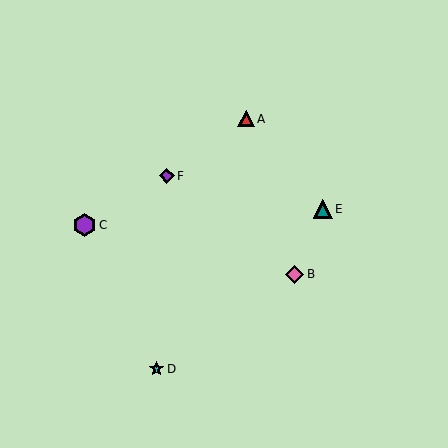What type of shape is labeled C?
Shape C is a purple hexagon.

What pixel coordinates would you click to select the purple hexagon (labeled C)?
Click at (85, 225) to select the purple hexagon C.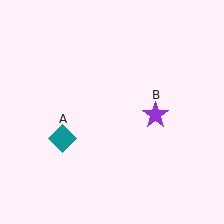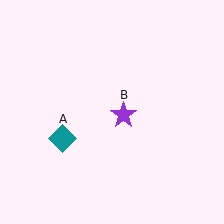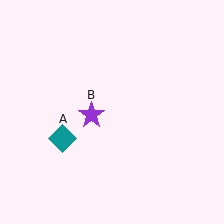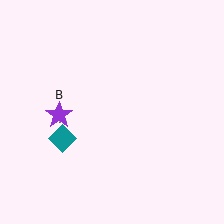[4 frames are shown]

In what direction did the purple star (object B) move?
The purple star (object B) moved left.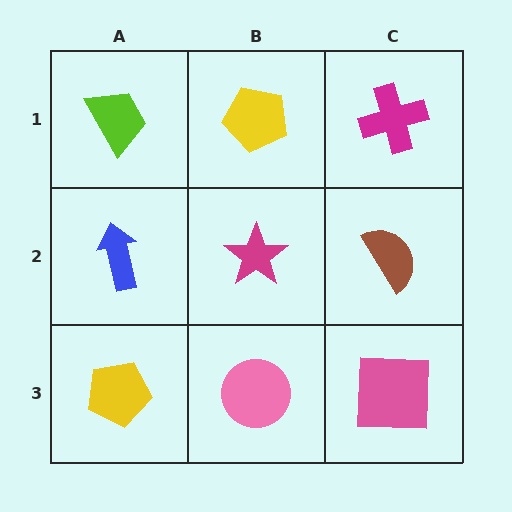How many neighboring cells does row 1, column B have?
3.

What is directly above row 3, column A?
A blue arrow.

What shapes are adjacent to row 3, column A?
A blue arrow (row 2, column A), a pink circle (row 3, column B).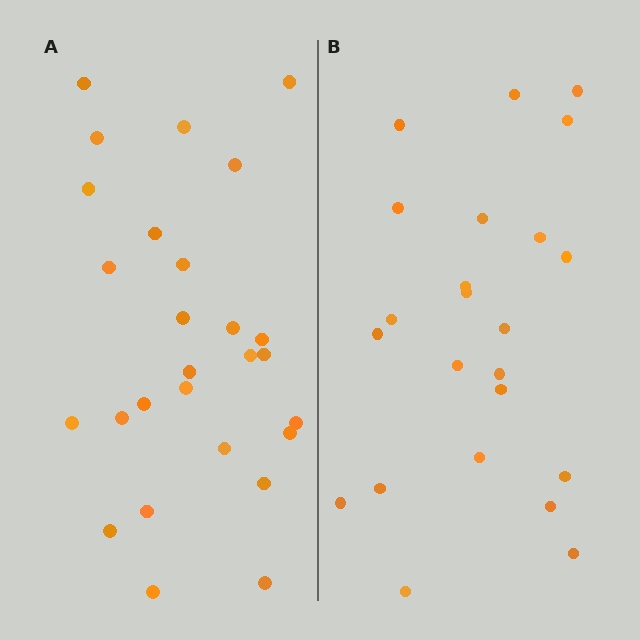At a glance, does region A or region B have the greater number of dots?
Region A (the left region) has more dots.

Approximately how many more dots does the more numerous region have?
Region A has about 4 more dots than region B.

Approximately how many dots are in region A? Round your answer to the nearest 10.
About 30 dots. (The exact count is 27, which rounds to 30.)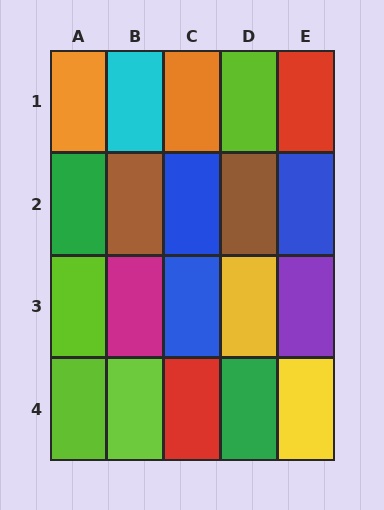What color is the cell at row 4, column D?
Green.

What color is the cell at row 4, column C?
Red.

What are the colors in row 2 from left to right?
Green, brown, blue, brown, blue.